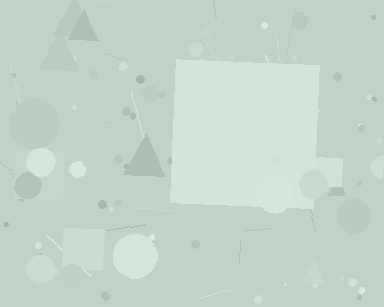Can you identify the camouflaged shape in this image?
The camouflaged shape is a square.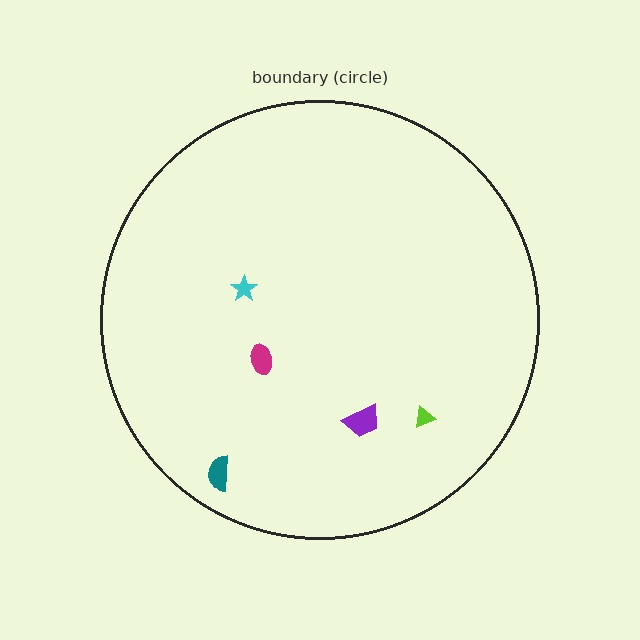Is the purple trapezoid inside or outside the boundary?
Inside.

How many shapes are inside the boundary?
5 inside, 0 outside.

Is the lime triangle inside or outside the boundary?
Inside.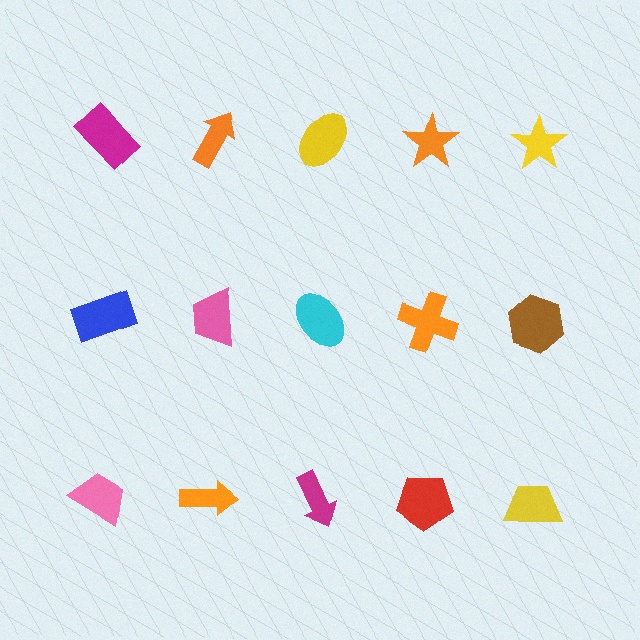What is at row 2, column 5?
A brown hexagon.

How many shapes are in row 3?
5 shapes.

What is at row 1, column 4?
An orange star.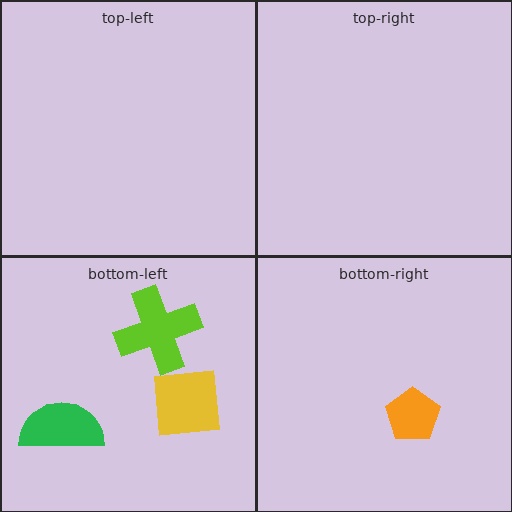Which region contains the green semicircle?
The bottom-left region.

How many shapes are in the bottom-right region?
1.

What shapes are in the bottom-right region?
The orange pentagon.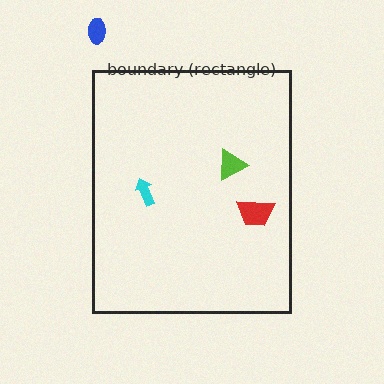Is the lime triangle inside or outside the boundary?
Inside.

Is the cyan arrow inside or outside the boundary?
Inside.